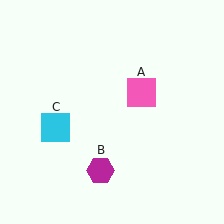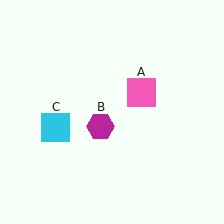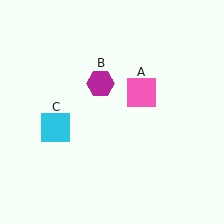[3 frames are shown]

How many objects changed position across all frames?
1 object changed position: magenta hexagon (object B).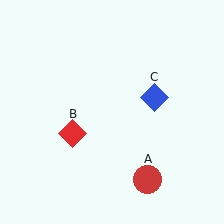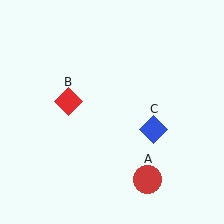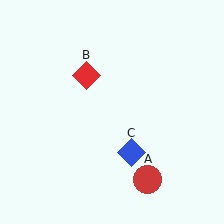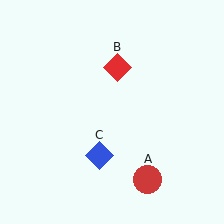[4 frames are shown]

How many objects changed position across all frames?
2 objects changed position: red diamond (object B), blue diamond (object C).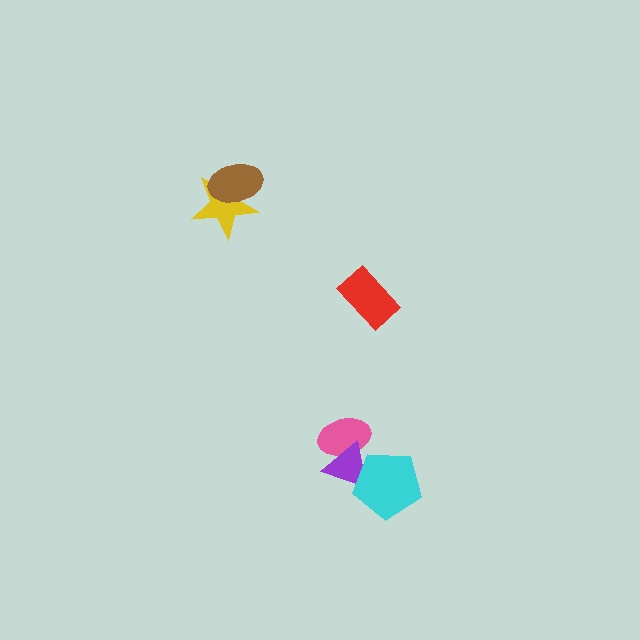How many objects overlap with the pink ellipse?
1 object overlaps with the pink ellipse.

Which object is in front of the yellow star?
The brown ellipse is in front of the yellow star.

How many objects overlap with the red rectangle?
0 objects overlap with the red rectangle.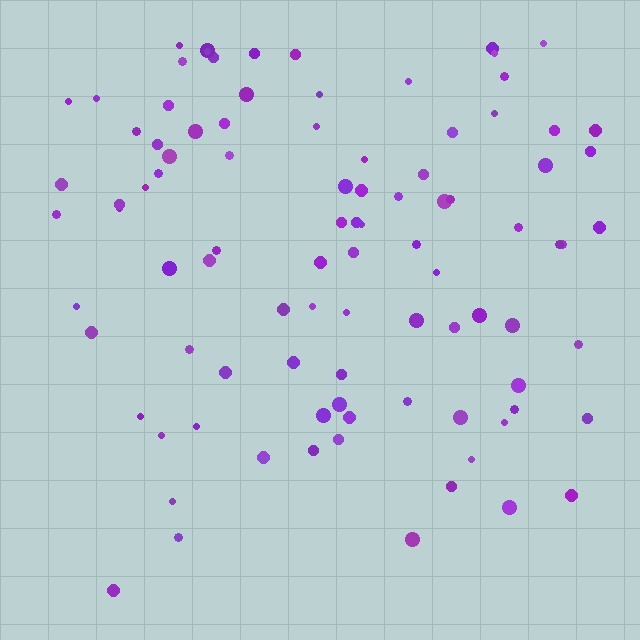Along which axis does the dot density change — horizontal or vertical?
Vertical.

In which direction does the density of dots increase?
From bottom to top, with the top side densest.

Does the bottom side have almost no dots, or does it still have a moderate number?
Still a moderate number, just noticeably fewer than the top.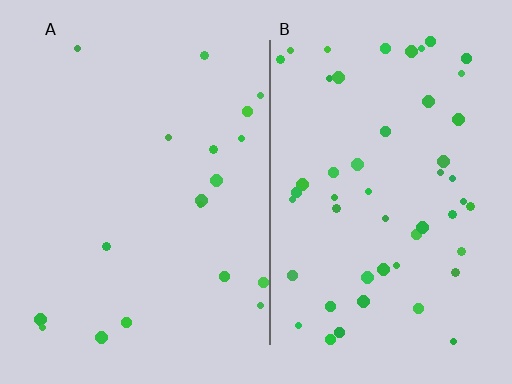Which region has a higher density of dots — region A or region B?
B (the right).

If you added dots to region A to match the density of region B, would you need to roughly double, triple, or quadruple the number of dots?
Approximately triple.